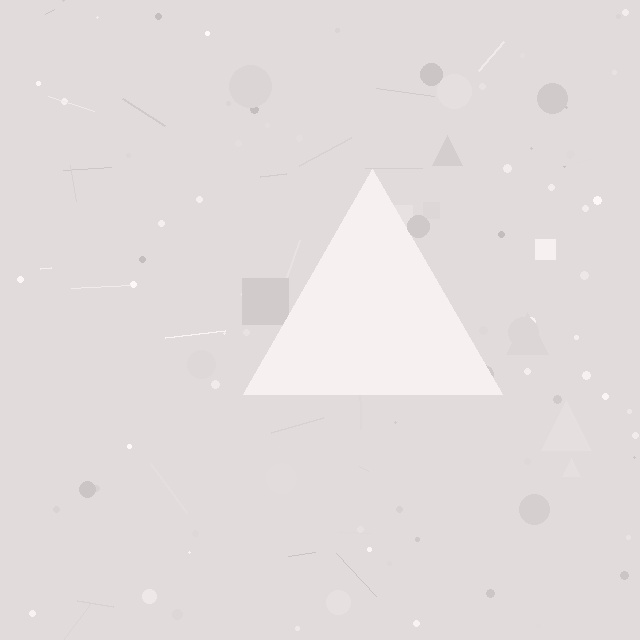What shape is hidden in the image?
A triangle is hidden in the image.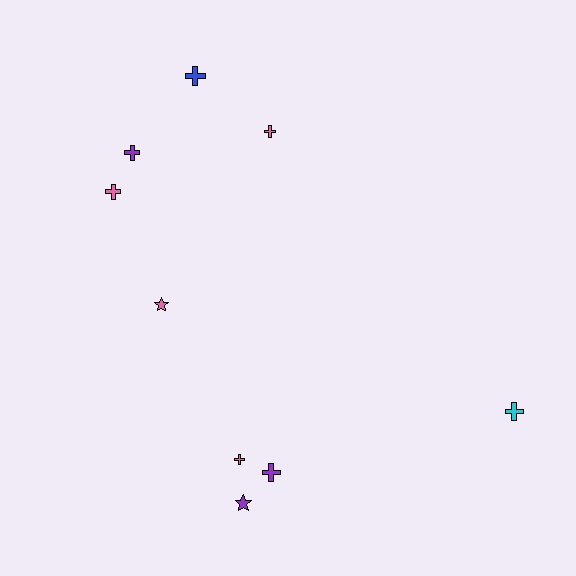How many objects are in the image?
There are 9 objects.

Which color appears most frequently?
Pink, with 4 objects.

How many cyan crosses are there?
There is 1 cyan cross.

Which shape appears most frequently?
Cross, with 7 objects.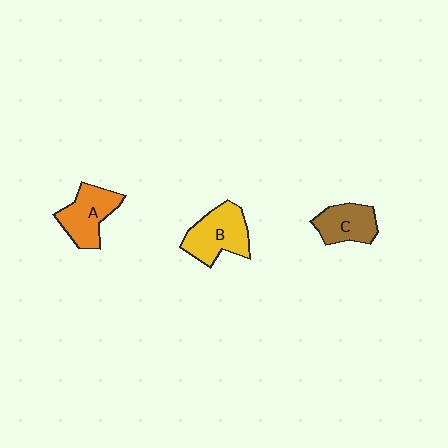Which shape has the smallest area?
Shape C (brown).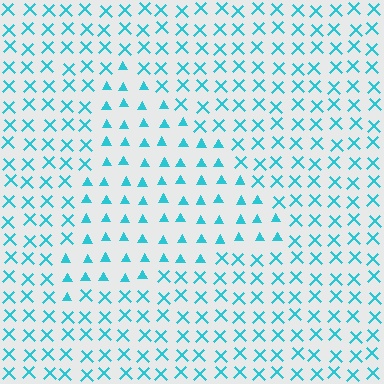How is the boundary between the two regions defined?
The boundary is defined by a change in element shape: triangles inside vs. X marks outside. All elements share the same color and spacing.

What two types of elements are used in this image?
The image uses triangles inside the triangle region and X marks outside it.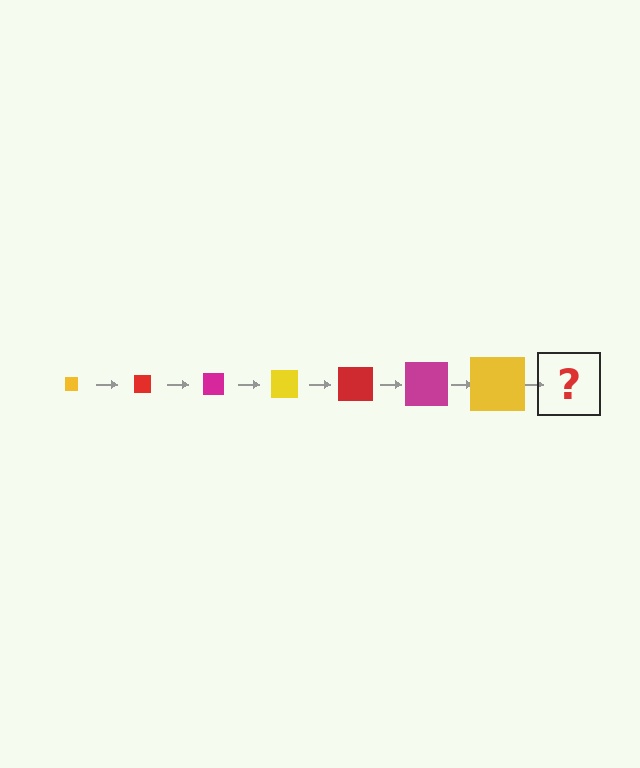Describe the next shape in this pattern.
It should be a red square, larger than the previous one.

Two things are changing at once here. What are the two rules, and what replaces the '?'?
The two rules are that the square grows larger each step and the color cycles through yellow, red, and magenta. The '?' should be a red square, larger than the previous one.